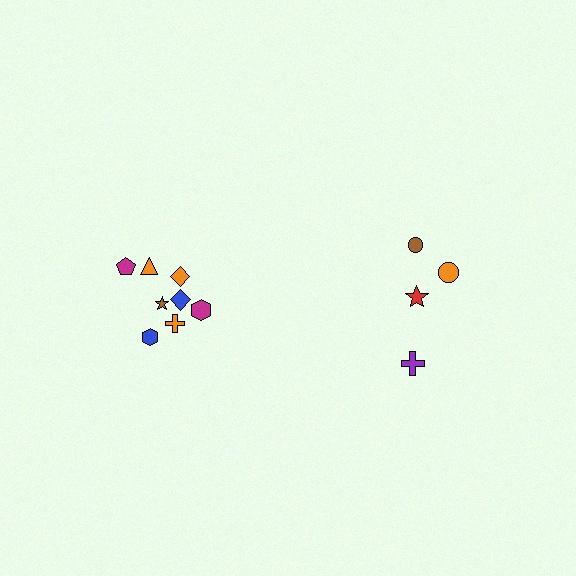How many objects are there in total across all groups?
There are 12 objects.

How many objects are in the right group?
There are 4 objects.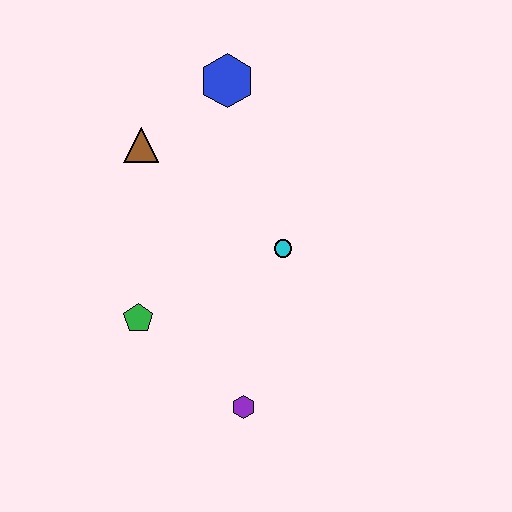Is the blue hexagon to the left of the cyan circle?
Yes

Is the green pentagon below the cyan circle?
Yes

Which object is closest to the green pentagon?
The purple hexagon is closest to the green pentagon.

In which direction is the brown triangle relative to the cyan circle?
The brown triangle is to the left of the cyan circle.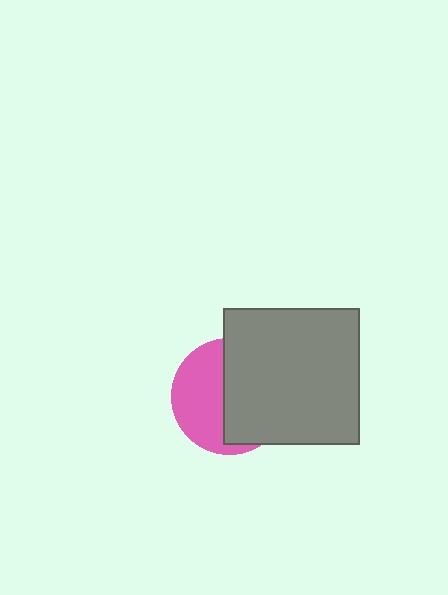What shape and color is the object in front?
The object in front is a gray square.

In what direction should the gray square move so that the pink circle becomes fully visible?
The gray square should move right. That is the shortest direction to clear the overlap and leave the pink circle fully visible.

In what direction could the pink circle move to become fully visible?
The pink circle could move left. That would shift it out from behind the gray square entirely.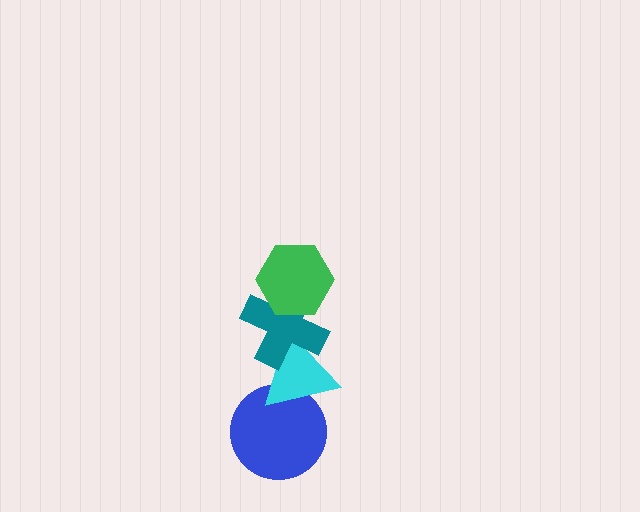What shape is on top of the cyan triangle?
The teal cross is on top of the cyan triangle.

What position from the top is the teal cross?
The teal cross is 2nd from the top.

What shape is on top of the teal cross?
The green hexagon is on top of the teal cross.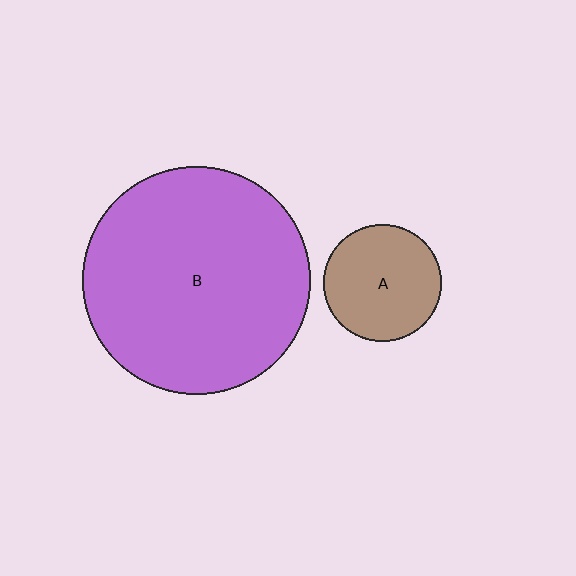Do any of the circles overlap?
No, none of the circles overlap.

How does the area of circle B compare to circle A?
Approximately 3.8 times.